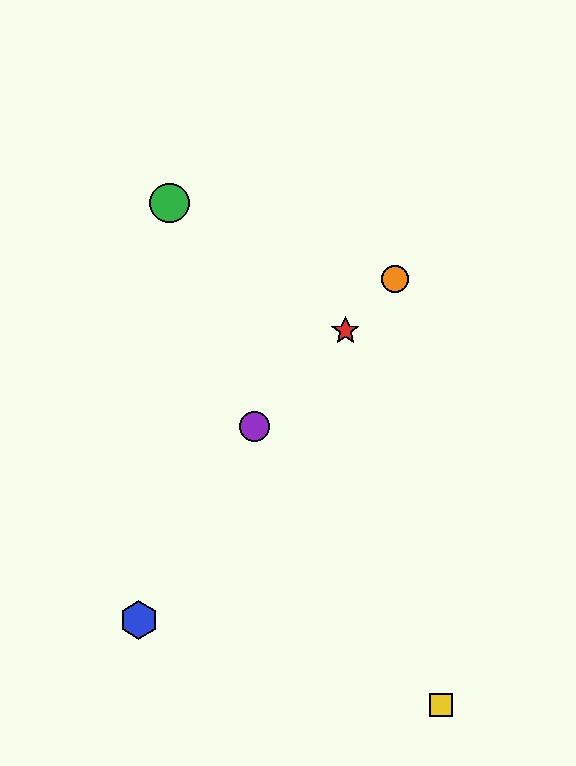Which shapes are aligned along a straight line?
The red star, the purple circle, the orange circle are aligned along a straight line.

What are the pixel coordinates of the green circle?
The green circle is at (169, 203).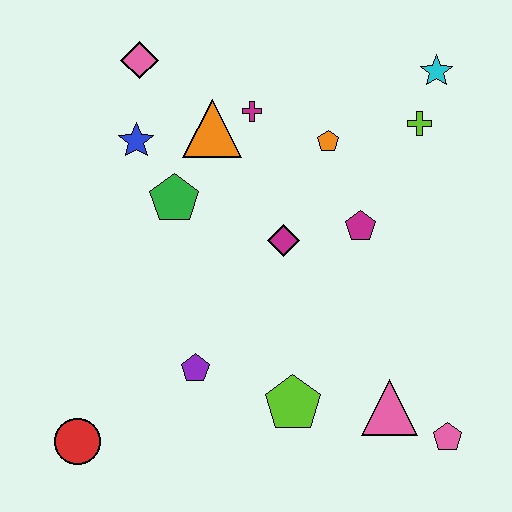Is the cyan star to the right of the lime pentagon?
Yes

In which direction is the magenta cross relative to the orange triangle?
The magenta cross is to the right of the orange triangle.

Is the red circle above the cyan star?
No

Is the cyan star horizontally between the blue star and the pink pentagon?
Yes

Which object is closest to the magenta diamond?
The magenta pentagon is closest to the magenta diamond.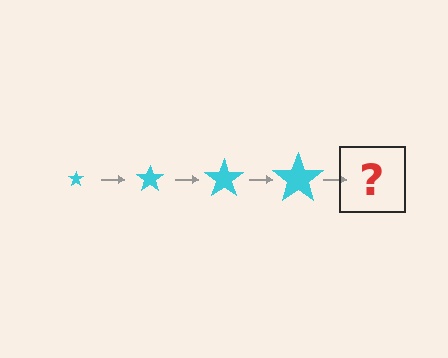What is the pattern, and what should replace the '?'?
The pattern is that the star gets progressively larger each step. The '?' should be a cyan star, larger than the previous one.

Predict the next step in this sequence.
The next step is a cyan star, larger than the previous one.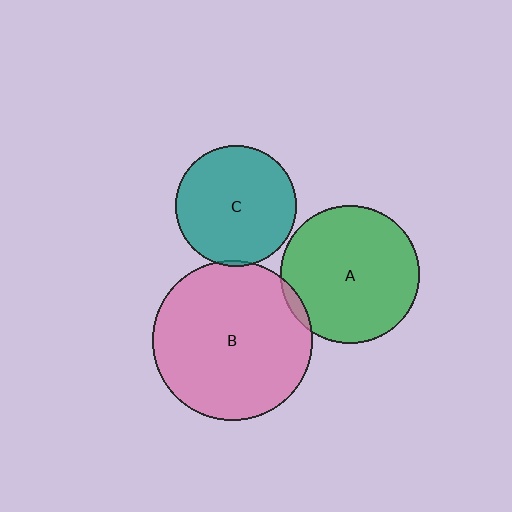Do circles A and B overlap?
Yes.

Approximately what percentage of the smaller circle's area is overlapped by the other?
Approximately 5%.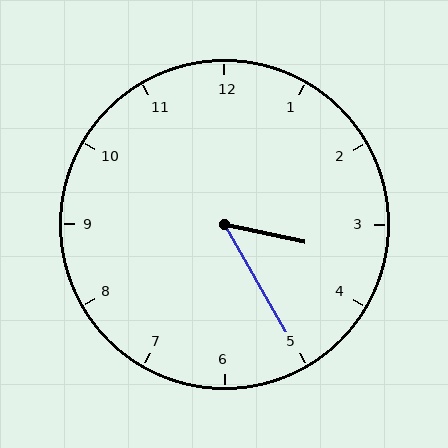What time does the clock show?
3:25.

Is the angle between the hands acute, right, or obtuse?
It is acute.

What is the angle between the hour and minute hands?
Approximately 48 degrees.